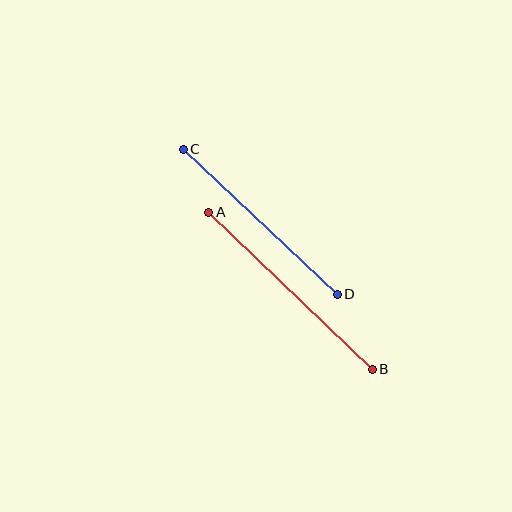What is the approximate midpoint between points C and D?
The midpoint is at approximately (260, 222) pixels.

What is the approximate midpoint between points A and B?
The midpoint is at approximately (290, 291) pixels.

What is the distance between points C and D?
The distance is approximately 212 pixels.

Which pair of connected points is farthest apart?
Points A and B are farthest apart.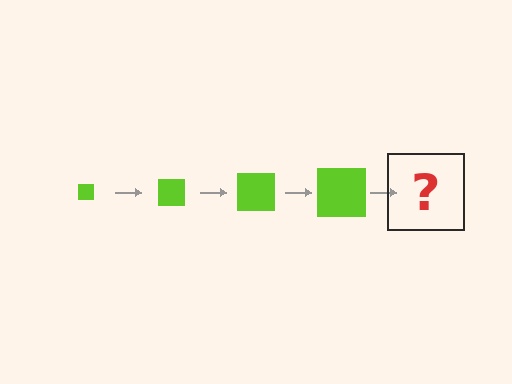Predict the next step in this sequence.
The next step is a lime square, larger than the previous one.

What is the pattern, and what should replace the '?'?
The pattern is that the square gets progressively larger each step. The '?' should be a lime square, larger than the previous one.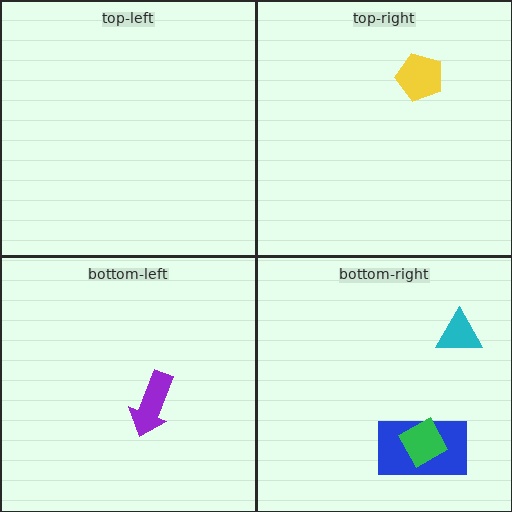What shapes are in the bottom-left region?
The purple arrow.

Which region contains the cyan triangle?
The bottom-right region.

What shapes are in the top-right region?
The yellow pentagon.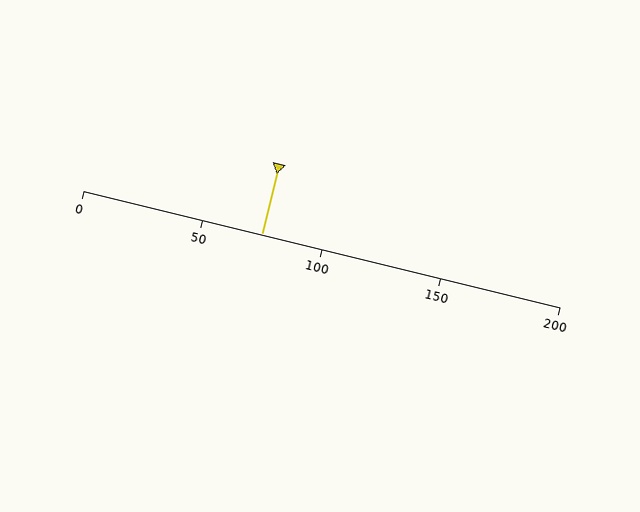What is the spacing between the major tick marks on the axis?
The major ticks are spaced 50 apart.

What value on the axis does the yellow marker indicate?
The marker indicates approximately 75.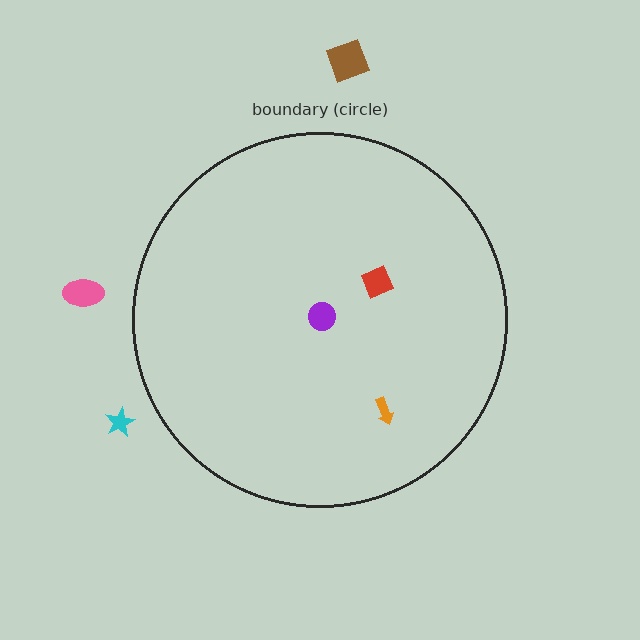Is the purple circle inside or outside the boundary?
Inside.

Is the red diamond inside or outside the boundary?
Inside.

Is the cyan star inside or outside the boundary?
Outside.